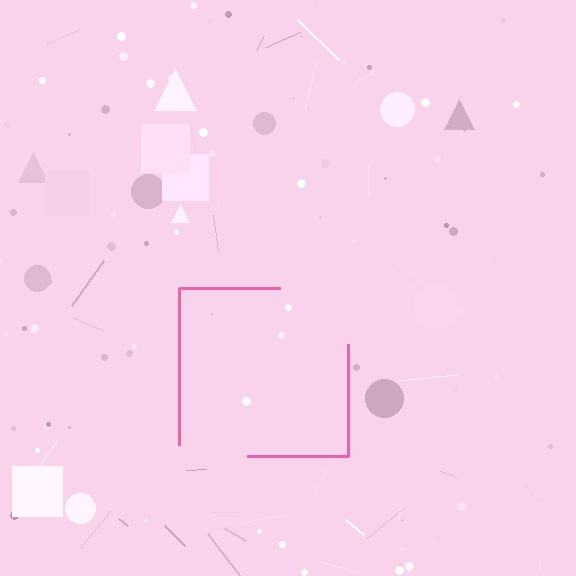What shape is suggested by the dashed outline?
The dashed outline suggests a square.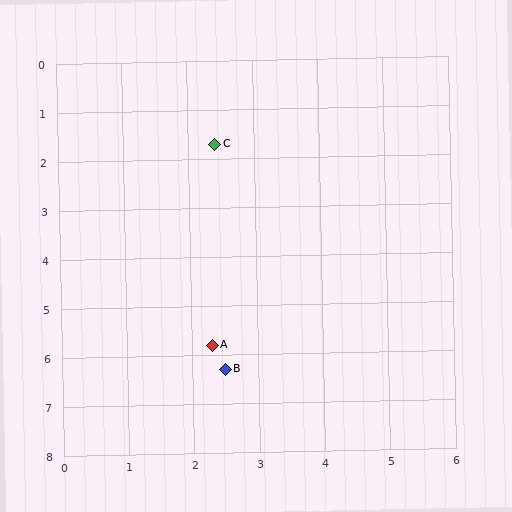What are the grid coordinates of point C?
Point C is at approximately (2.4, 1.7).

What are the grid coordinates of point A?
Point A is at approximately (2.3, 5.8).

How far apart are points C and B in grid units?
Points C and B are about 4.6 grid units apart.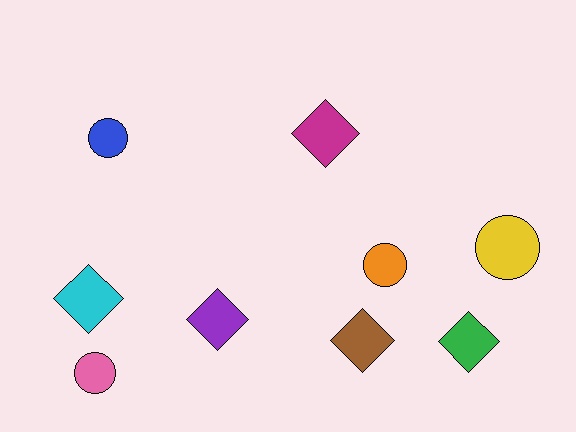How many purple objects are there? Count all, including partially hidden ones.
There is 1 purple object.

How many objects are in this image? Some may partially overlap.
There are 9 objects.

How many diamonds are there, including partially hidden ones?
There are 5 diamonds.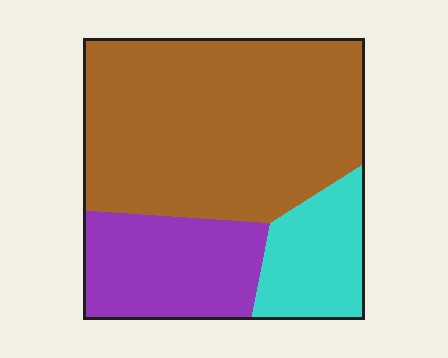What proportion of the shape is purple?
Purple covers around 25% of the shape.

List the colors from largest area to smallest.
From largest to smallest: brown, purple, cyan.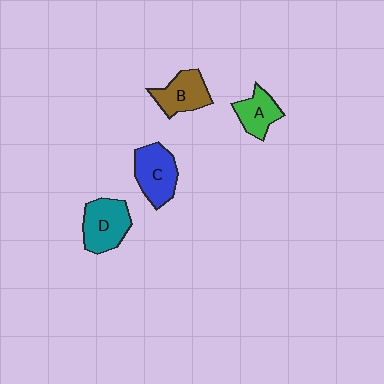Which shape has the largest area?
Shape D (teal).